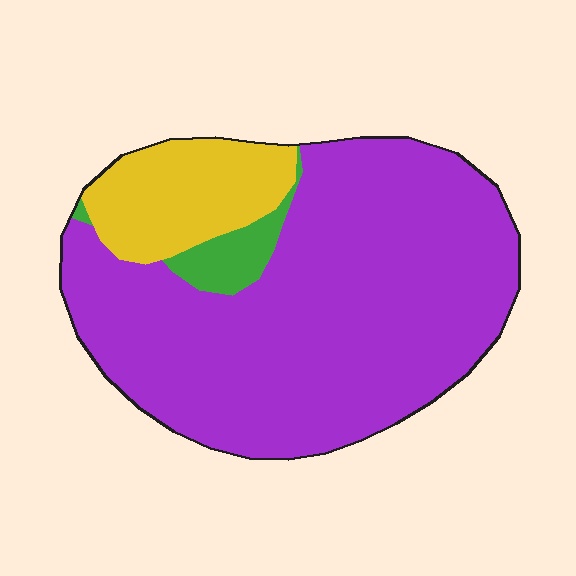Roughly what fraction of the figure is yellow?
Yellow takes up about one sixth (1/6) of the figure.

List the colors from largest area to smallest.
From largest to smallest: purple, yellow, green.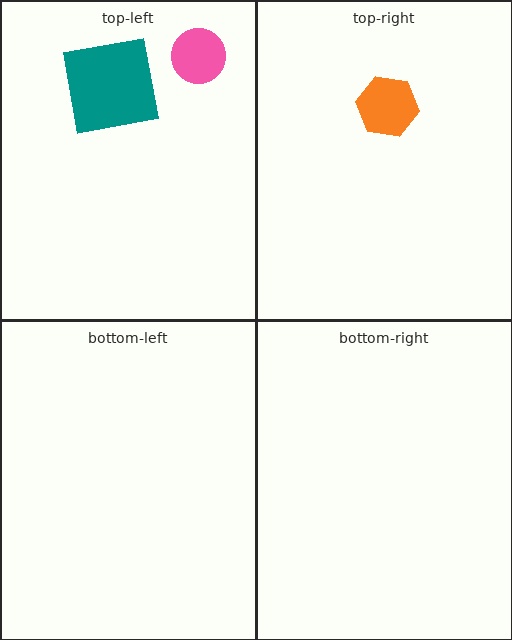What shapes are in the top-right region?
The orange hexagon.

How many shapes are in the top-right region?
1.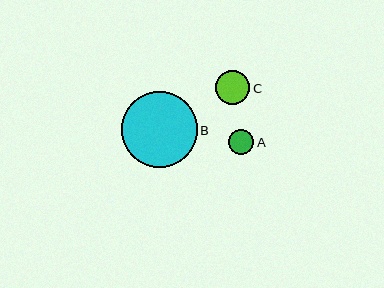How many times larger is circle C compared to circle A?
Circle C is approximately 1.4 times the size of circle A.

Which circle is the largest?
Circle B is the largest with a size of approximately 76 pixels.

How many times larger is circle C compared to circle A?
Circle C is approximately 1.4 times the size of circle A.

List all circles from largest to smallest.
From largest to smallest: B, C, A.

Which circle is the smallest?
Circle A is the smallest with a size of approximately 25 pixels.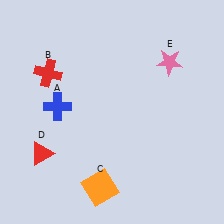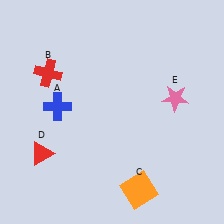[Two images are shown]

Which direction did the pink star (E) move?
The pink star (E) moved down.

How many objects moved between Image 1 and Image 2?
2 objects moved between the two images.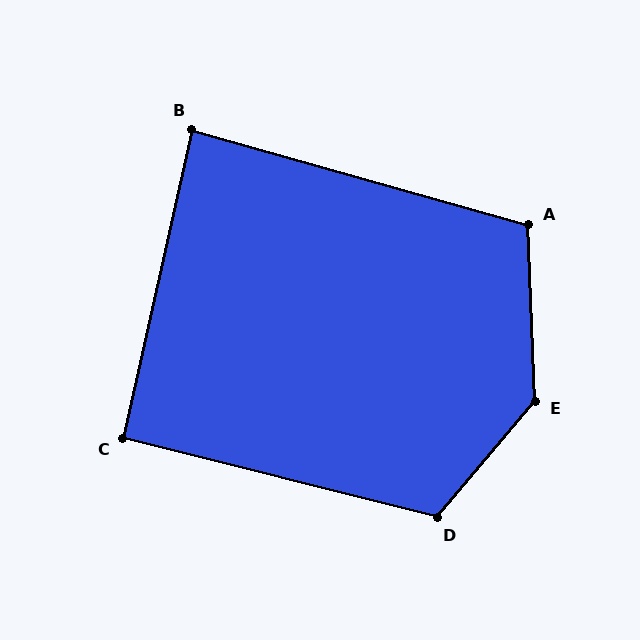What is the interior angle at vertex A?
Approximately 108 degrees (obtuse).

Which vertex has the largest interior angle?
E, at approximately 138 degrees.